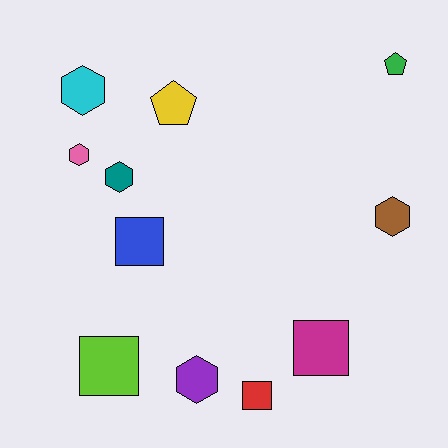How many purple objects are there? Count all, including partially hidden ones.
There is 1 purple object.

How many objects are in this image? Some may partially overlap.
There are 11 objects.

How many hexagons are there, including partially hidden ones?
There are 5 hexagons.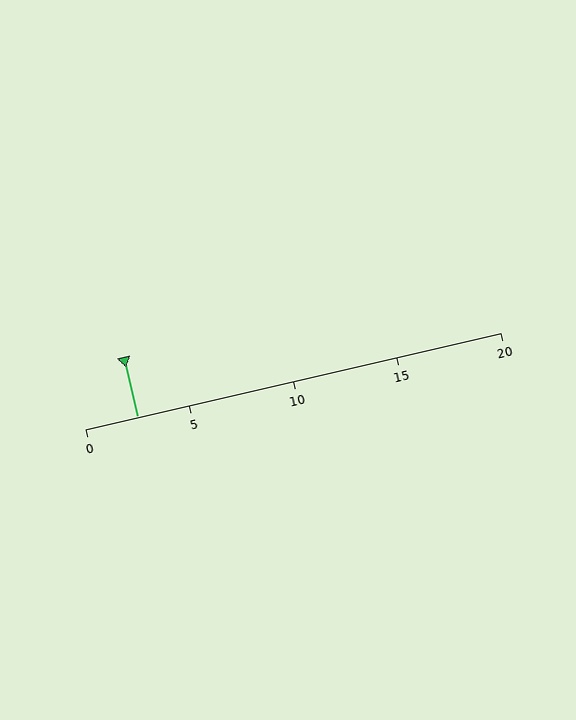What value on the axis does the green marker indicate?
The marker indicates approximately 2.5.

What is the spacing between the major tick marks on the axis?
The major ticks are spaced 5 apart.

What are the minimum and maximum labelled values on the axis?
The axis runs from 0 to 20.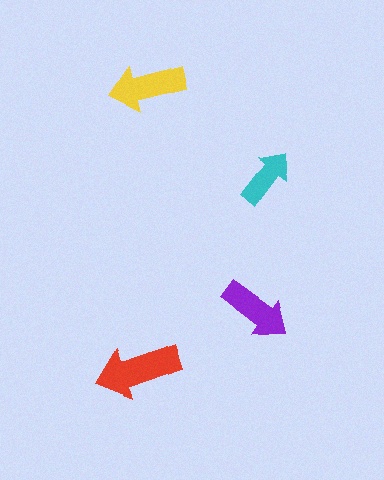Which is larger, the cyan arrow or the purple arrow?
The purple one.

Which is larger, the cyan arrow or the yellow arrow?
The yellow one.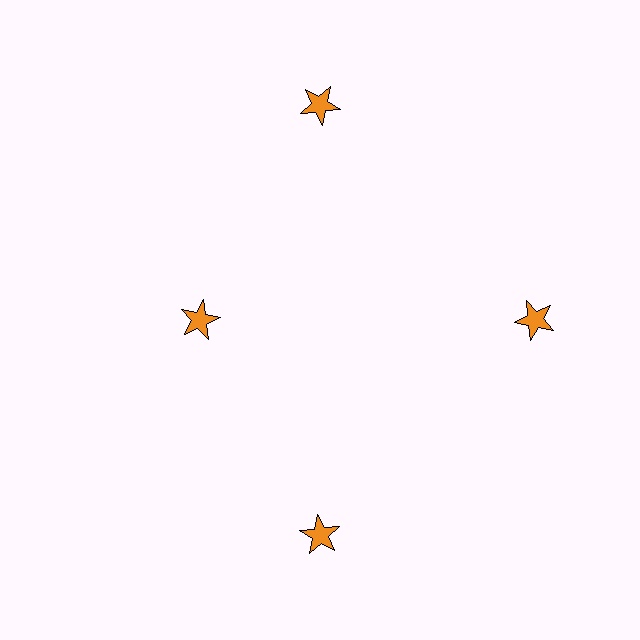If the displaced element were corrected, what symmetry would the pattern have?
It would have 4-fold rotational symmetry — the pattern would map onto itself every 90 degrees.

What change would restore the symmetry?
The symmetry would be restored by moving it outward, back onto the ring so that all 4 stars sit at equal angles and equal distance from the center.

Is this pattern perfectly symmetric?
No. The 4 orange stars are arranged in a ring, but one element near the 9 o'clock position is pulled inward toward the center, breaking the 4-fold rotational symmetry.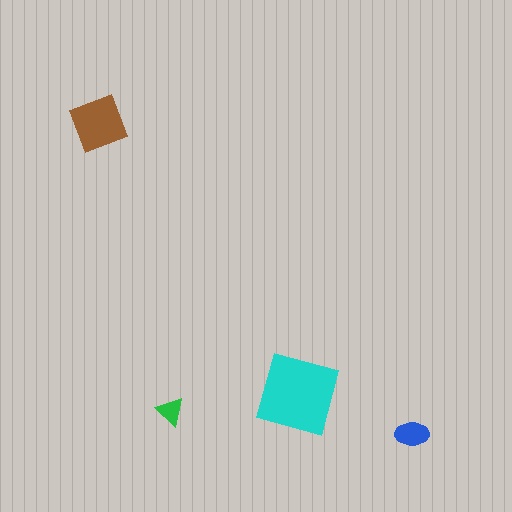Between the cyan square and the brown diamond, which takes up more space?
The cyan square.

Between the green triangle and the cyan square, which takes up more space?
The cyan square.